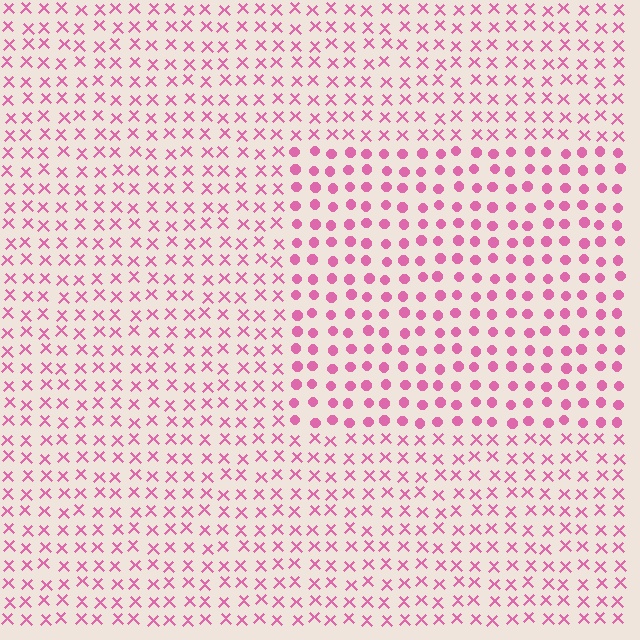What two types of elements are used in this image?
The image uses circles inside the rectangle region and X marks outside it.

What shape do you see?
I see a rectangle.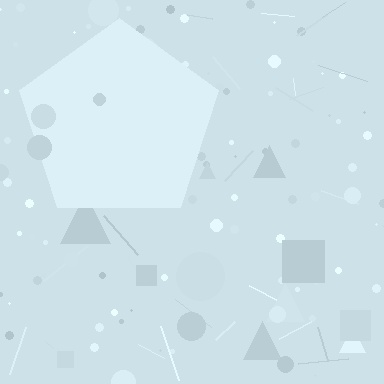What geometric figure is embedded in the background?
A pentagon is embedded in the background.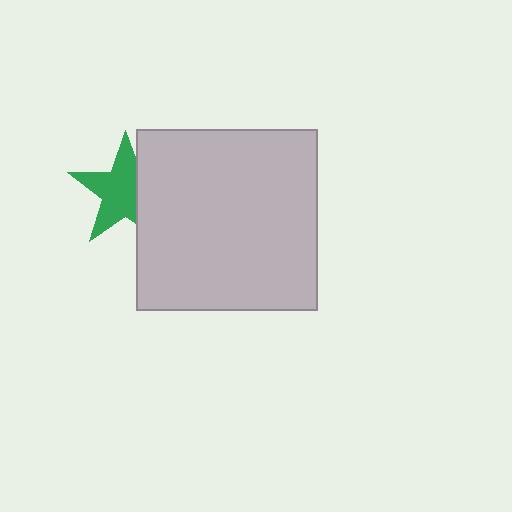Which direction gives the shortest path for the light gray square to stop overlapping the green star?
Moving right gives the shortest separation.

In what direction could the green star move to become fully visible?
The green star could move left. That would shift it out from behind the light gray square entirely.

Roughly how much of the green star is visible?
Most of it is visible (roughly 66%).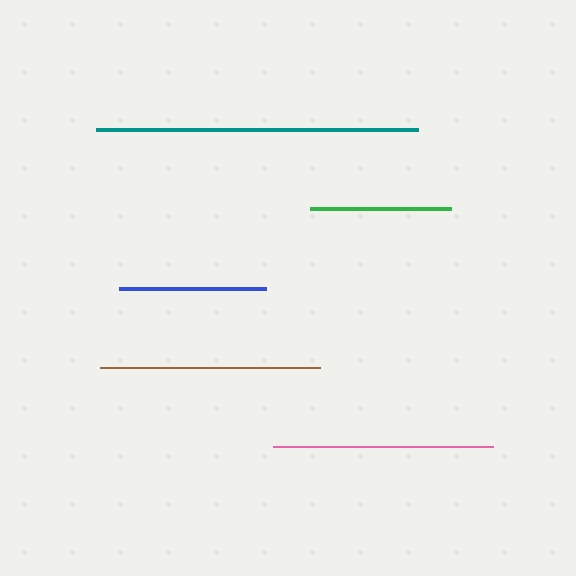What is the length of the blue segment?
The blue segment is approximately 147 pixels long.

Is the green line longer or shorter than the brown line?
The brown line is longer than the green line.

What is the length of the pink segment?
The pink segment is approximately 220 pixels long.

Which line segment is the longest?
The teal line is the longest at approximately 322 pixels.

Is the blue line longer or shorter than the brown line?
The brown line is longer than the blue line.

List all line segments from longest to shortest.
From longest to shortest: teal, brown, pink, blue, green.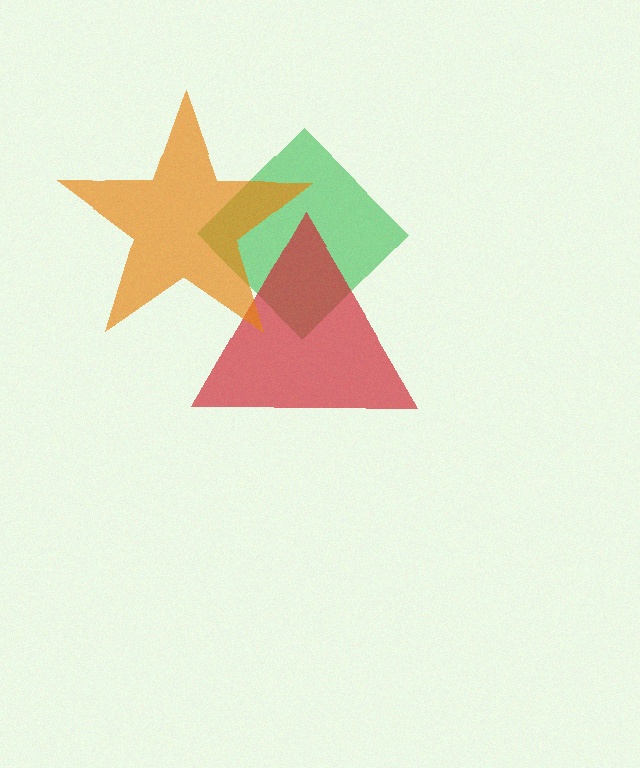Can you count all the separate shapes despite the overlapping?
Yes, there are 3 separate shapes.